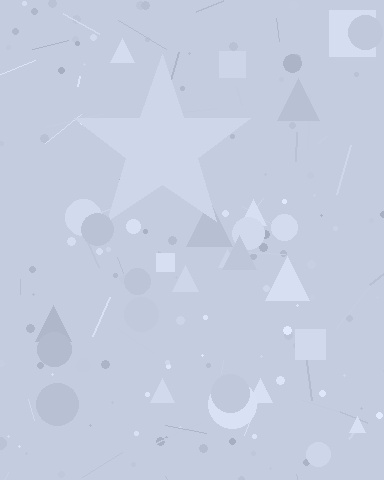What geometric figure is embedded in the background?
A star is embedded in the background.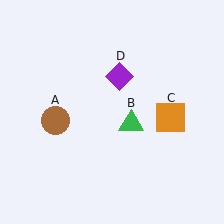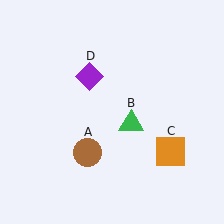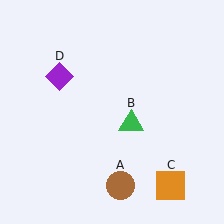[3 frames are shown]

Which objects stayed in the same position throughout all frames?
Green triangle (object B) remained stationary.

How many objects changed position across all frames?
3 objects changed position: brown circle (object A), orange square (object C), purple diamond (object D).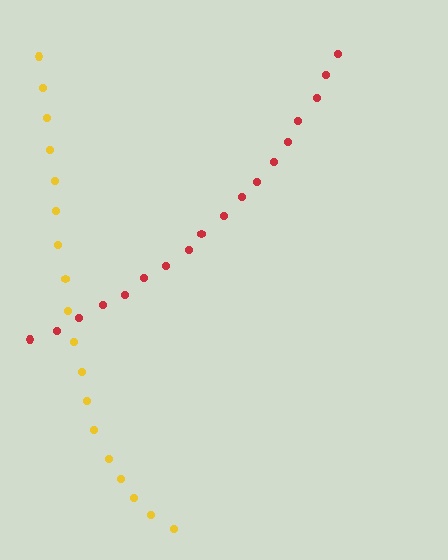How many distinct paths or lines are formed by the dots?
There are 2 distinct paths.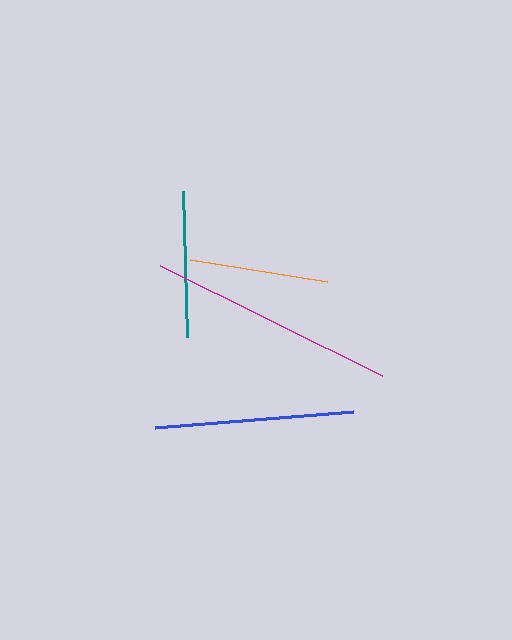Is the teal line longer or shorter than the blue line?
The blue line is longer than the teal line.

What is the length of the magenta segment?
The magenta segment is approximately 248 pixels long.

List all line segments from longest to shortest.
From longest to shortest: magenta, blue, teal, orange.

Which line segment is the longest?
The magenta line is the longest at approximately 248 pixels.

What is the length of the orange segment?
The orange segment is approximately 139 pixels long.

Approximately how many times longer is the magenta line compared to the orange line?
The magenta line is approximately 1.8 times the length of the orange line.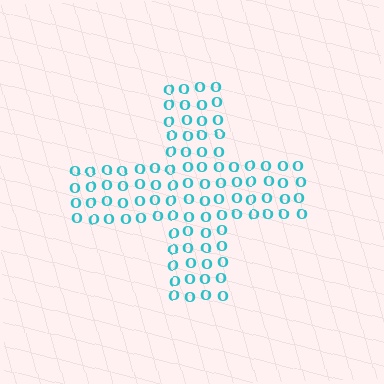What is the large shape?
The large shape is a cross.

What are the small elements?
The small elements are letter O's.